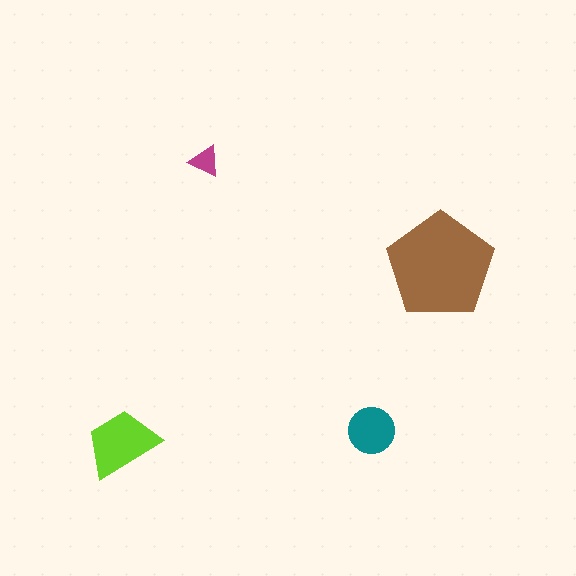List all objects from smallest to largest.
The magenta triangle, the teal circle, the lime trapezoid, the brown pentagon.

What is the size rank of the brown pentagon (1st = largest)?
1st.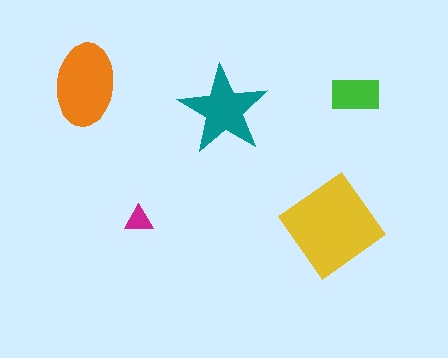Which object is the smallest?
The magenta triangle.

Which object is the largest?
The yellow diamond.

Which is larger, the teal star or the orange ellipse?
The orange ellipse.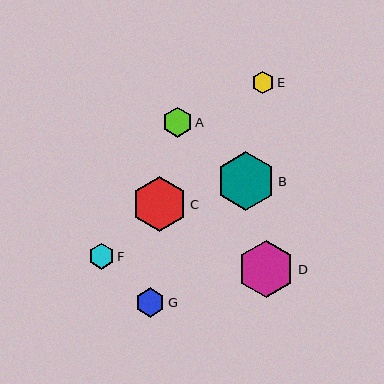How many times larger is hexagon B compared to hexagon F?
Hexagon B is approximately 2.3 times the size of hexagon F.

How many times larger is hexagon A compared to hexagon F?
Hexagon A is approximately 1.2 times the size of hexagon F.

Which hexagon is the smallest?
Hexagon E is the smallest with a size of approximately 23 pixels.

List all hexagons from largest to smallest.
From largest to smallest: B, D, C, A, G, F, E.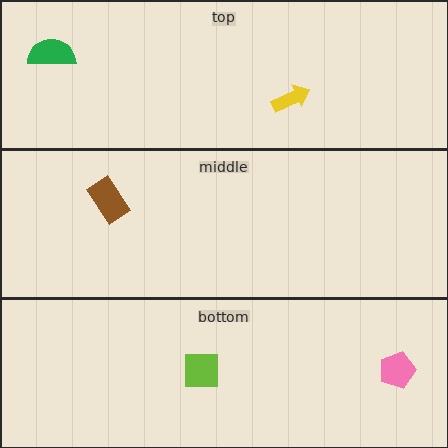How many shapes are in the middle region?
1.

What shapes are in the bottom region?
The pink pentagon, the lime square.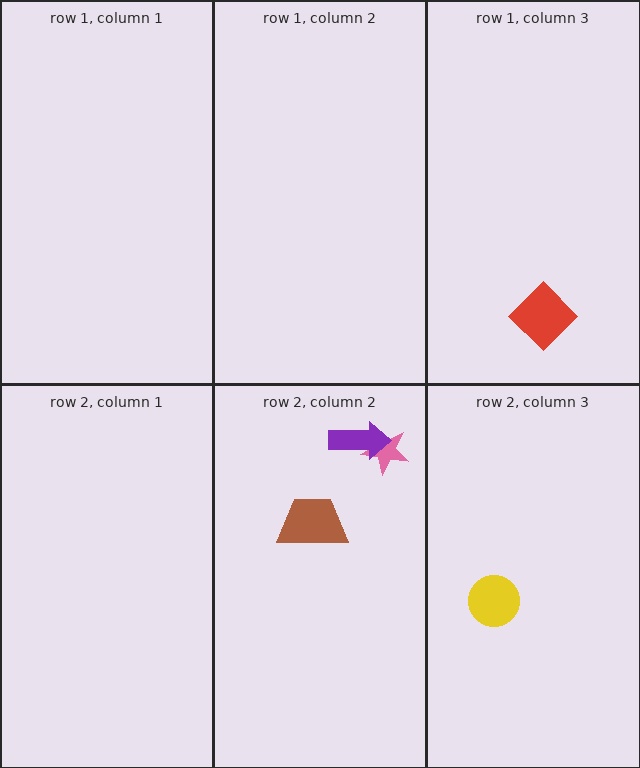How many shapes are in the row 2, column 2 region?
3.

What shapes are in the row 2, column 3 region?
The yellow circle.